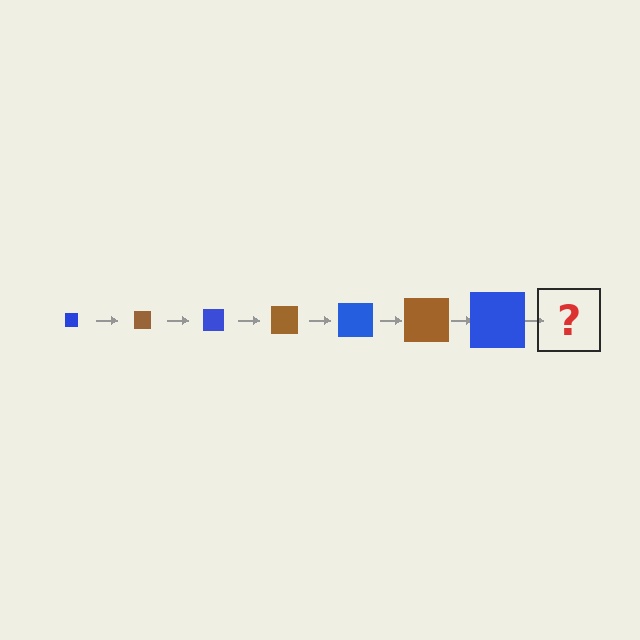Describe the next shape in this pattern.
It should be a brown square, larger than the previous one.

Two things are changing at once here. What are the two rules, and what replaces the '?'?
The two rules are that the square grows larger each step and the color cycles through blue and brown. The '?' should be a brown square, larger than the previous one.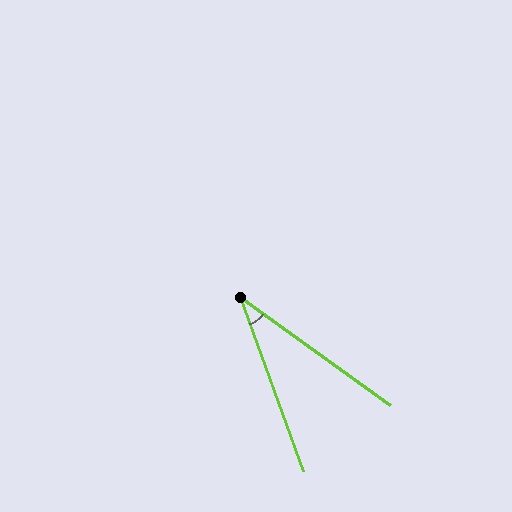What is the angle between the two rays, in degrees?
Approximately 34 degrees.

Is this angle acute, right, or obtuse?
It is acute.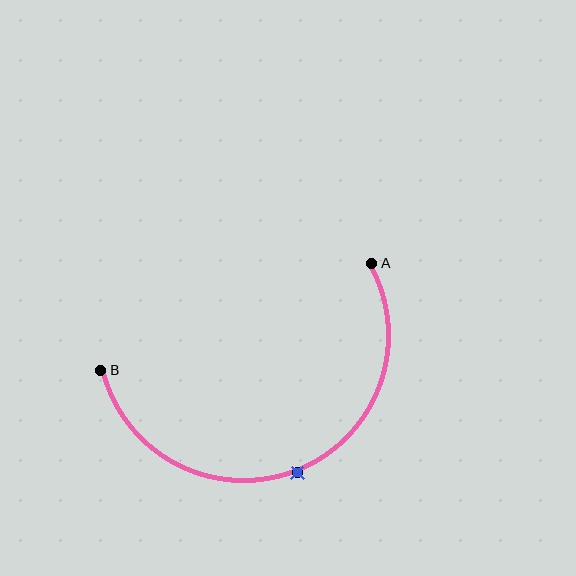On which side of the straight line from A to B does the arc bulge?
The arc bulges below the straight line connecting A and B.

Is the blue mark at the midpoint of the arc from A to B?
Yes. The blue mark lies on the arc at equal arc-length from both A and B — it is the arc midpoint.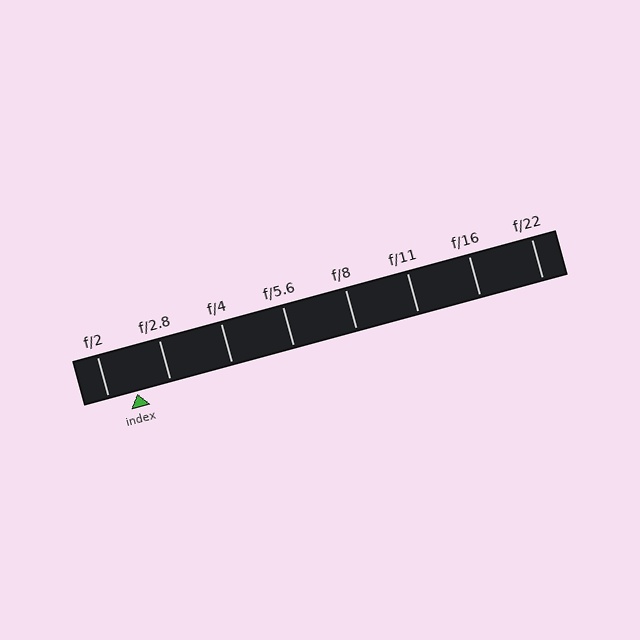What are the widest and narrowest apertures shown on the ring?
The widest aperture shown is f/2 and the narrowest is f/22.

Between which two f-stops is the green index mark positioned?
The index mark is between f/2 and f/2.8.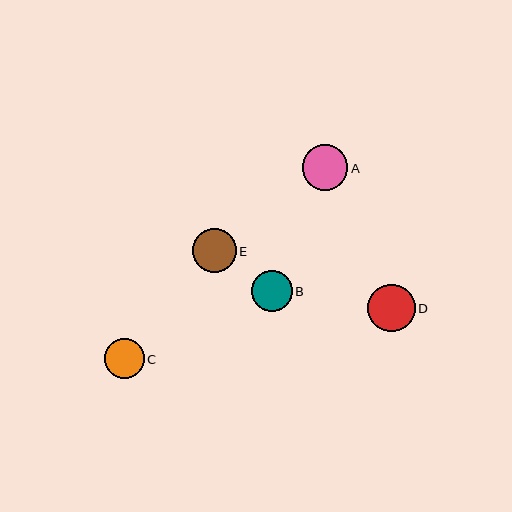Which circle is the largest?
Circle D is the largest with a size of approximately 48 pixels.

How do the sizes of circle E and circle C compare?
Circle E and circle C are approximately the same size.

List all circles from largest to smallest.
From largest to smallest: D, A, E, B, C.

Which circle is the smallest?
Circle C is the smallest with a size of approximately 40 pixels.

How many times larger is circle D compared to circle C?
Circle D is approximately 1.2 times the size of circle C.